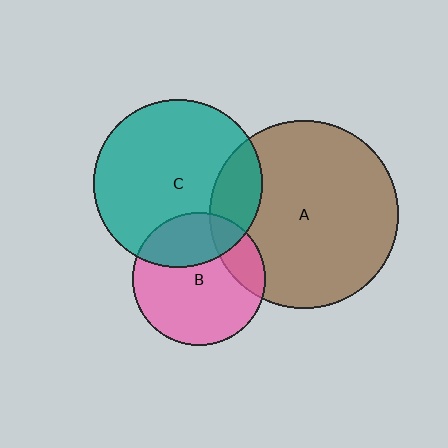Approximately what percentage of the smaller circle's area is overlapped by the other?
Approximately 20%.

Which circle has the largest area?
Circle A (brown).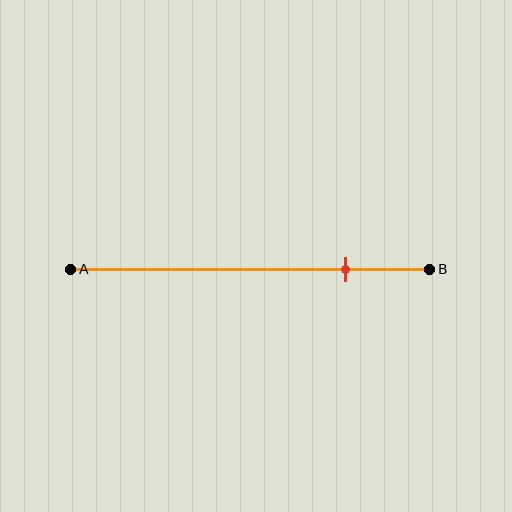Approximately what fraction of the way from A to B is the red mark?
The red mark is approximately 75% of the way from A to B.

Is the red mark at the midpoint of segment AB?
No, the mark is at about 75% from A, not at the 50% midpoint.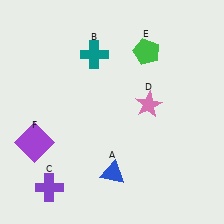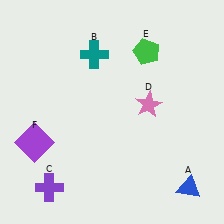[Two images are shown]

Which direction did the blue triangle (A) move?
The blue triangle (A) moved right.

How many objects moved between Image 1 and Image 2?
1 object moved between the two images.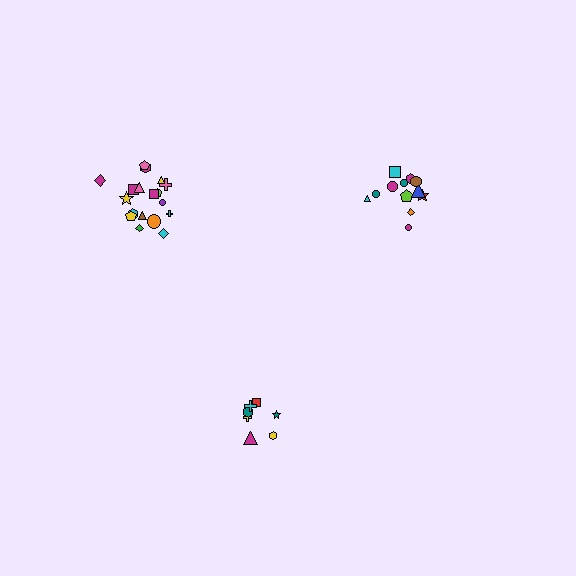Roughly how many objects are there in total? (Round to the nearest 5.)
Roughly 35 objects in total.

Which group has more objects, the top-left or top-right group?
The top-left group.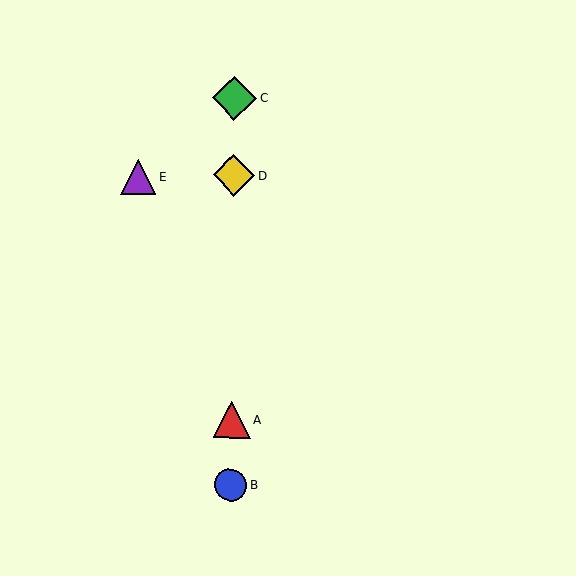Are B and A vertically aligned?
Yes, both are at x≈231.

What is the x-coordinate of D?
Object D is at x≈234.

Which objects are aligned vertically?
Objects A, B, C, D are aligned vertically.